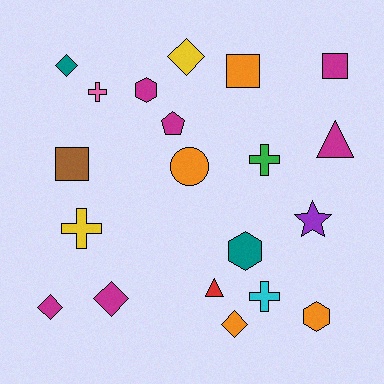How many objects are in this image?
There are 20 objects.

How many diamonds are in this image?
There are 5 diamonds.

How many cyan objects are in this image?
There is 1 cyan object.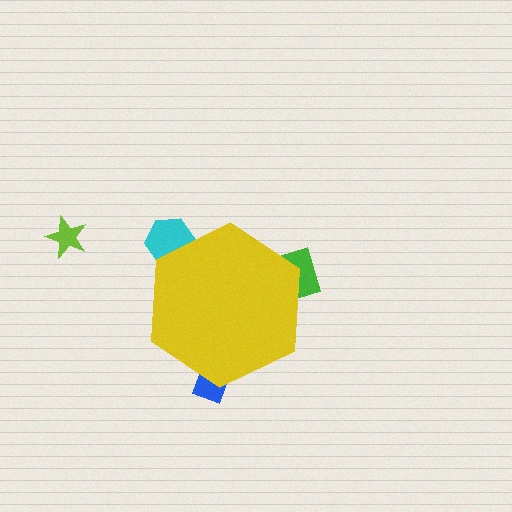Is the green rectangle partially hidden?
Yes, the green rectangle is partially hidden behind the yellow hexagon.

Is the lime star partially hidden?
No, the lime star is fully visible.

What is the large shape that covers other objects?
A yellow hexagon.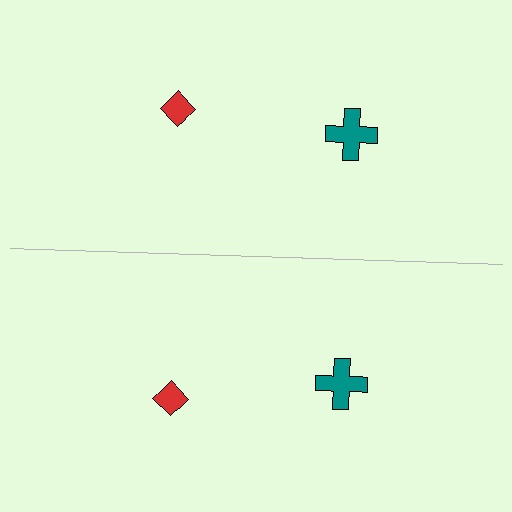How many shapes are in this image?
There are 4 shapes in this image.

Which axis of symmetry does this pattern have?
The pattern has a horizontal axis of symmetry running through the center of the image.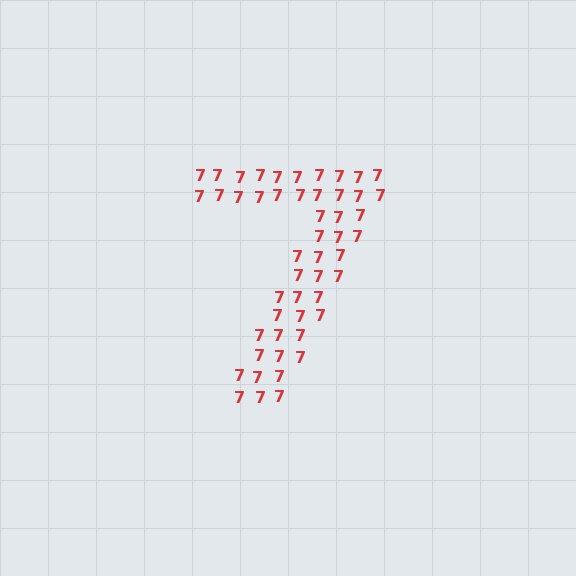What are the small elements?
The small elements are digit 7's.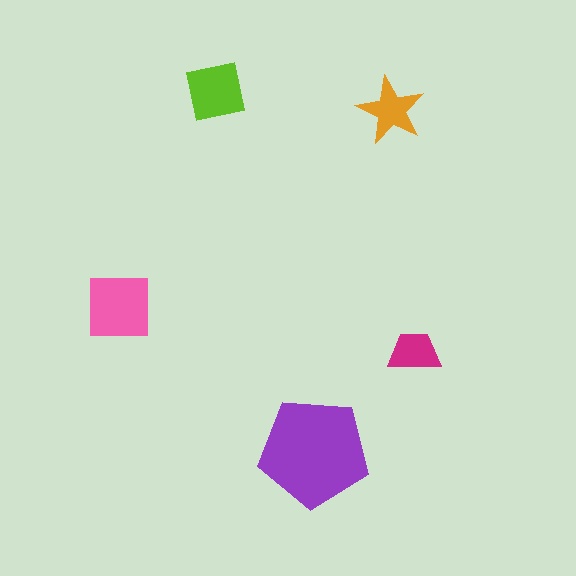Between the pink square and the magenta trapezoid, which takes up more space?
The pink square.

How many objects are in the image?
There are 5 objects in the image.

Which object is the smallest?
The magenta trapezoid.